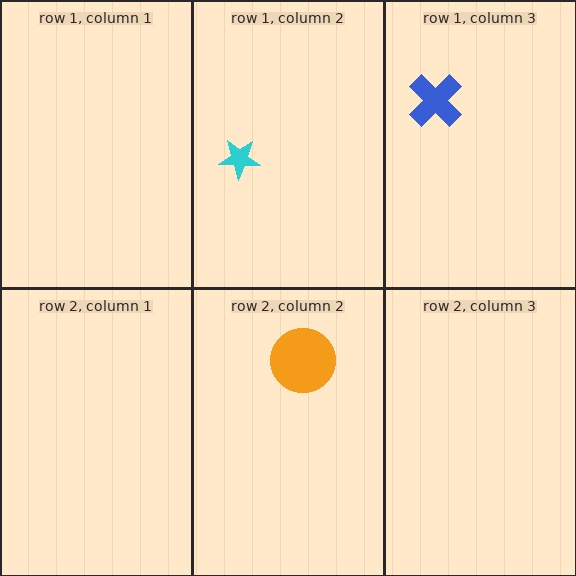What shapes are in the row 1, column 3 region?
The blue cross.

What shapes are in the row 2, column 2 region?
The orange circle.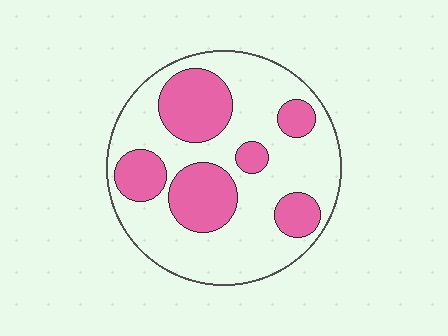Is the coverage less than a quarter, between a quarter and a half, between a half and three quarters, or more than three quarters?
Between a quarter and a half.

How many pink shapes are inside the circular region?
6.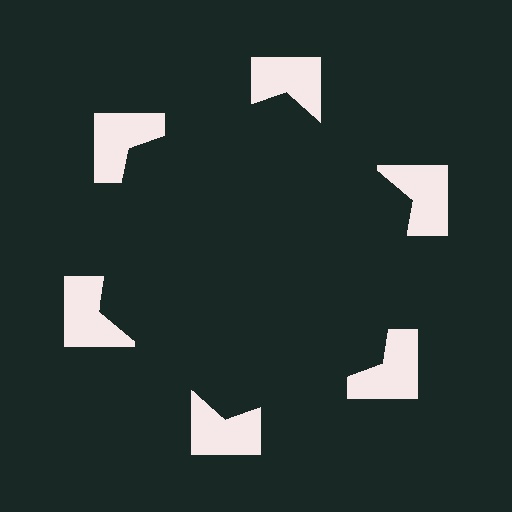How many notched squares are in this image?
There are 6 — one at each vertex of the illusory hexagon.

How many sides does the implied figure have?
6 sides.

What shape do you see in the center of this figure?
An illusory hexagon — its edges are inferred from the aligned wedge cuts in the notched squares, not physically drawn.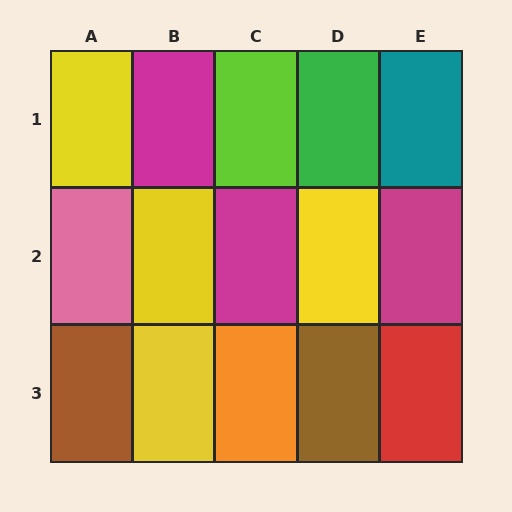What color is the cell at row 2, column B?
Yellow.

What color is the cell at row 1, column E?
Teal.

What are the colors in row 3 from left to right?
Brown, yellow, orange, brown, red.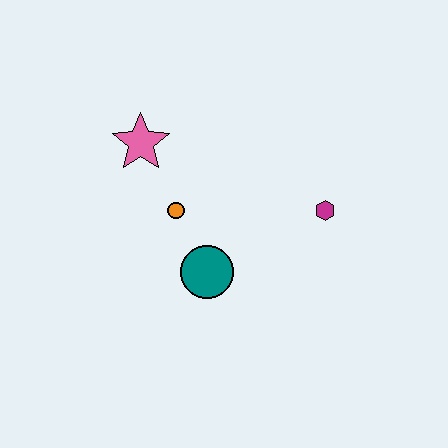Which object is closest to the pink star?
The orange circle is closest to the pink star.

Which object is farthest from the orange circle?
The magenta hexagon is farthest from the orange circle.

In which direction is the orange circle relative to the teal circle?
The orange circle is above the teal circle.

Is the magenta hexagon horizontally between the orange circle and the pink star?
No